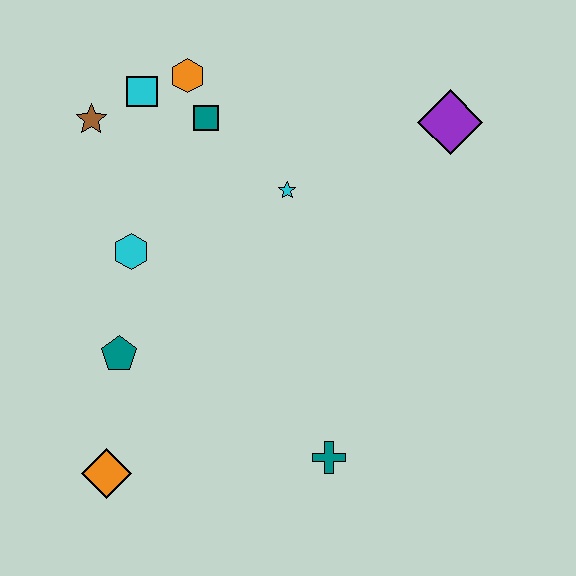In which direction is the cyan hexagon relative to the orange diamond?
The cyan hexagon is above the orange diamond.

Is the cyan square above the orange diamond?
Yes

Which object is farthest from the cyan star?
The orange diamond is farthest from the cyan star.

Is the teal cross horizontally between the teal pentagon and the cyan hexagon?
No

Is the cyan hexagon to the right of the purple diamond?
No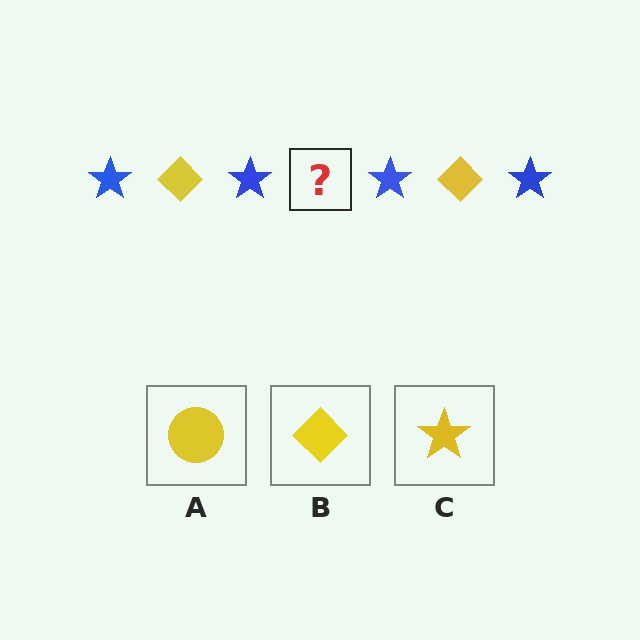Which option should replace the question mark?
Option B.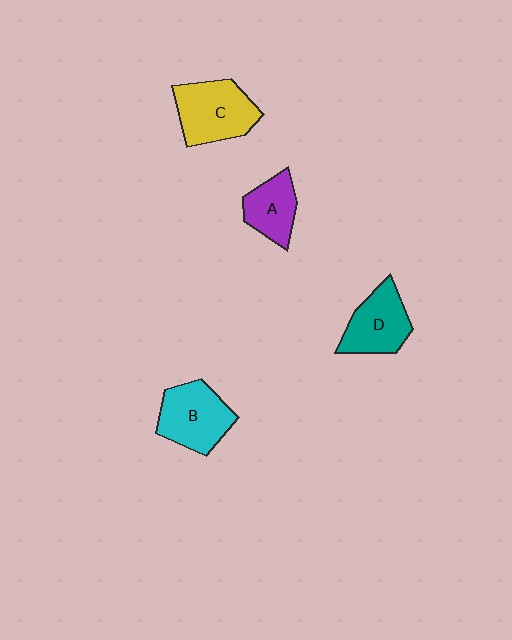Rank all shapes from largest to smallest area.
From largest to smallest: C (yellow), B (cyan), D (teal), A (purple).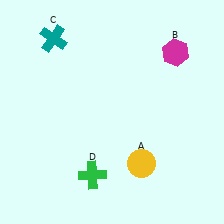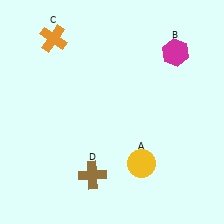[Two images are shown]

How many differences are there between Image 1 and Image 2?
There are 2 differences between the two images.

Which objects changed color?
C changed from teal to orange. D changed from green to brown.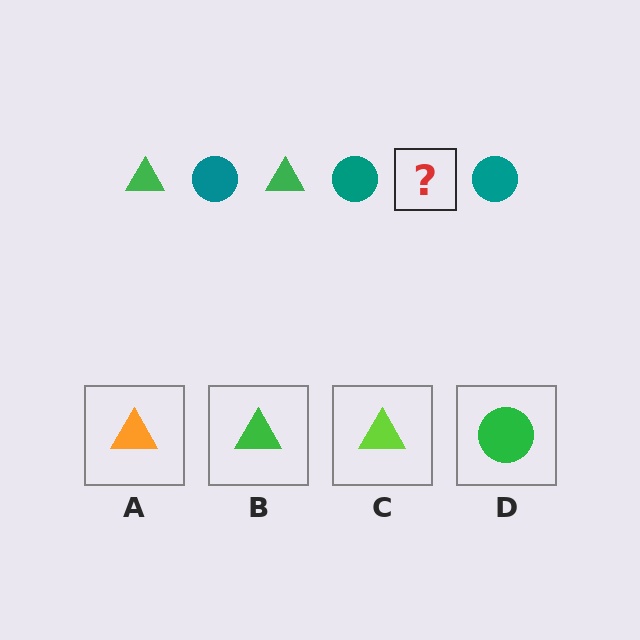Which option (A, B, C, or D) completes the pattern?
B.